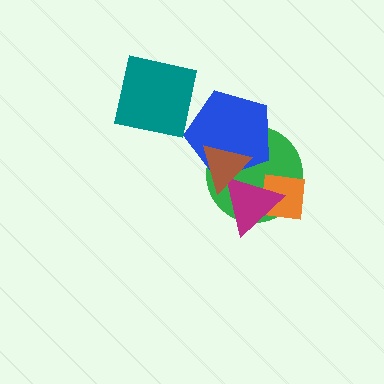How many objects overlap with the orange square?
2 objects overlap with the orange square.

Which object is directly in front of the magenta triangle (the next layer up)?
The blue pentagon is directly in front of the magenta triangle.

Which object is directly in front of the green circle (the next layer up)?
The orange square is directly in front of the green circle.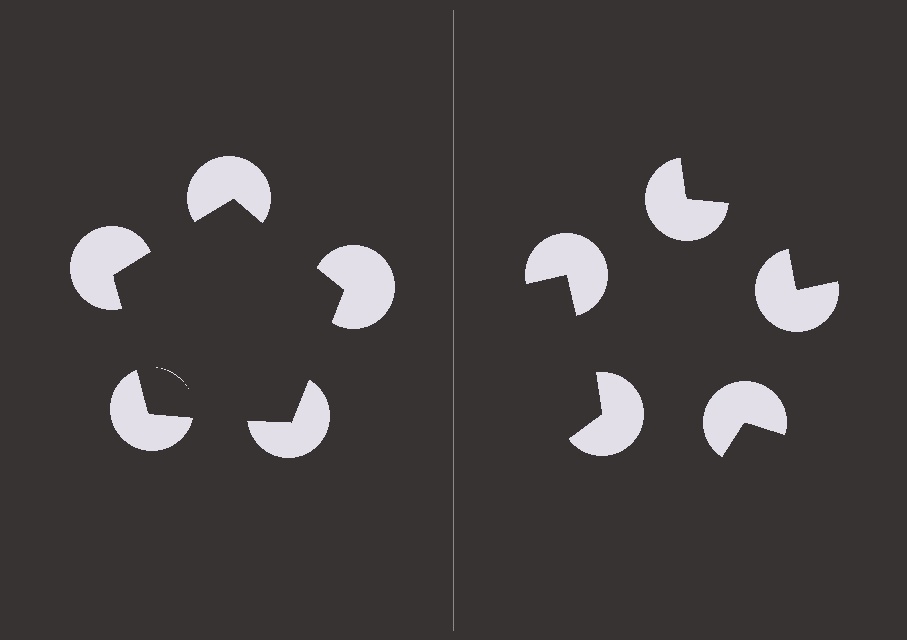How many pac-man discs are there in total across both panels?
10 — 5 on each side.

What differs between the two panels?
The pac-man discs are positioned identically on both sides; only the wedge orientations differ. On the left they align to a pentagon; on the right they are misaligned.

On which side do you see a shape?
An illusory pentagon appears on the left side. On the right side the wedge cuts are rotated, so no coherent shape forms.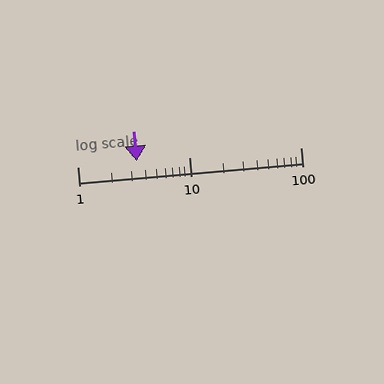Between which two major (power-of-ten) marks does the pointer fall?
The pointer is between 1 and 10.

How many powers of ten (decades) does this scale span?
The scale spans 2 decades, from 1 to 100.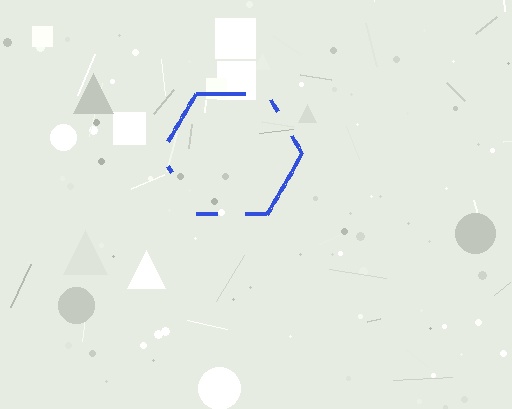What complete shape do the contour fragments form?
The contour fragments form a hexagon.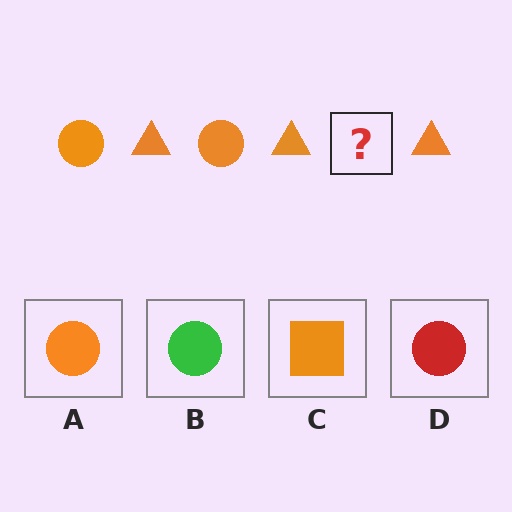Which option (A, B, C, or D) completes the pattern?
A.